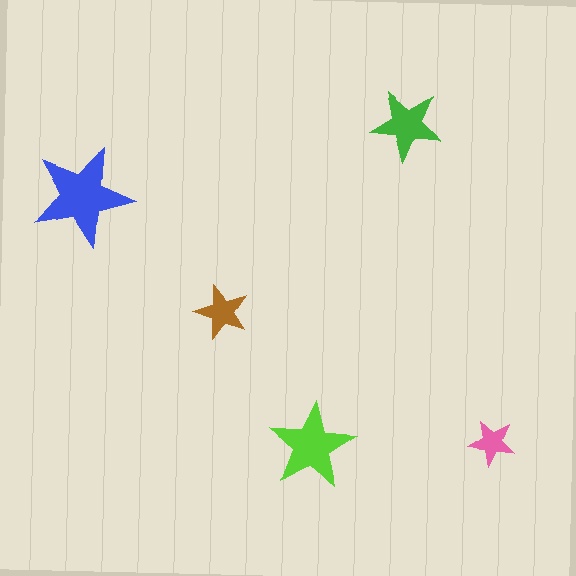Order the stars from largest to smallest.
the blue one, the lime one, the green one, the brown one, the pink one.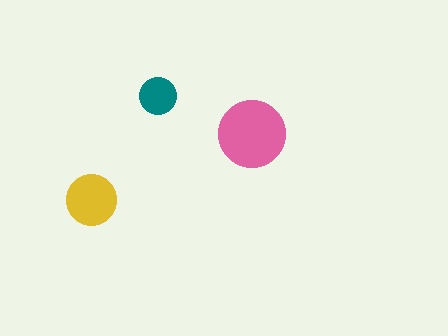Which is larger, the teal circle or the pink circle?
The pink one.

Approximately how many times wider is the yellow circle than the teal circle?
About 1.5 times wider.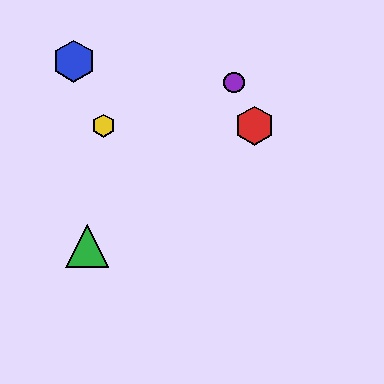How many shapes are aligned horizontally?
2 shapes (the red hexagon, the yellow hexagon) are aligned horizontally.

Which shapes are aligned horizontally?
The red hexagon, the yellow hexagon are aligned horizontally.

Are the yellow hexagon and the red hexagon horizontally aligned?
Yes, both are at y≈126.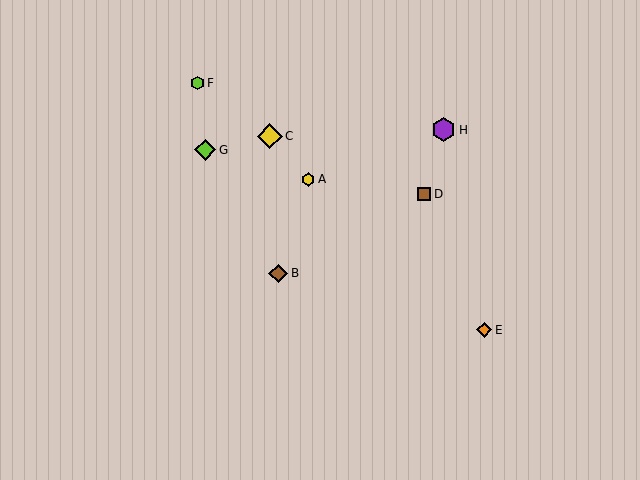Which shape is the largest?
The yellow diamond (labeled C) is the largest.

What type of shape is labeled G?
Shape G is a lime diamond.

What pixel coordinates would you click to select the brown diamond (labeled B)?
Click at (278, 274) to select the brown diamond B.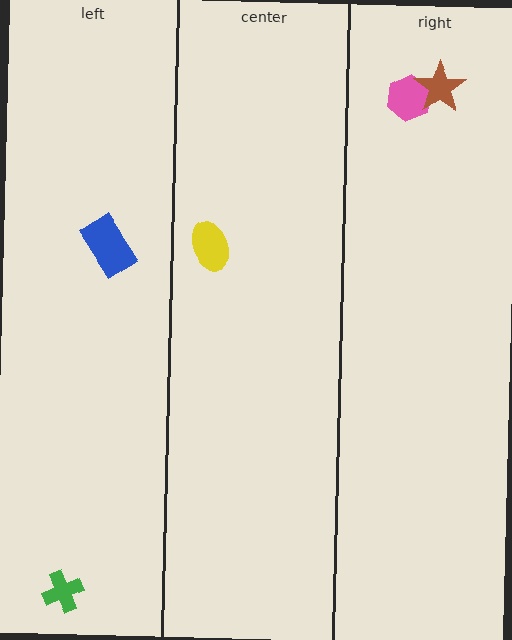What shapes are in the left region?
The green cross, the blue rectangle.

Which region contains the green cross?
The left region.